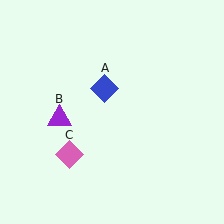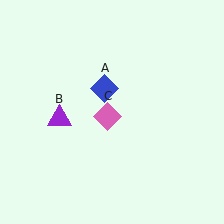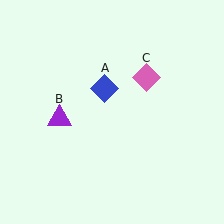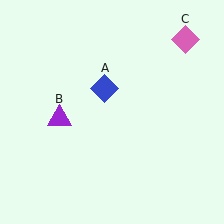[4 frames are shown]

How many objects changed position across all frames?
1 object changed position: pink diamond (object C).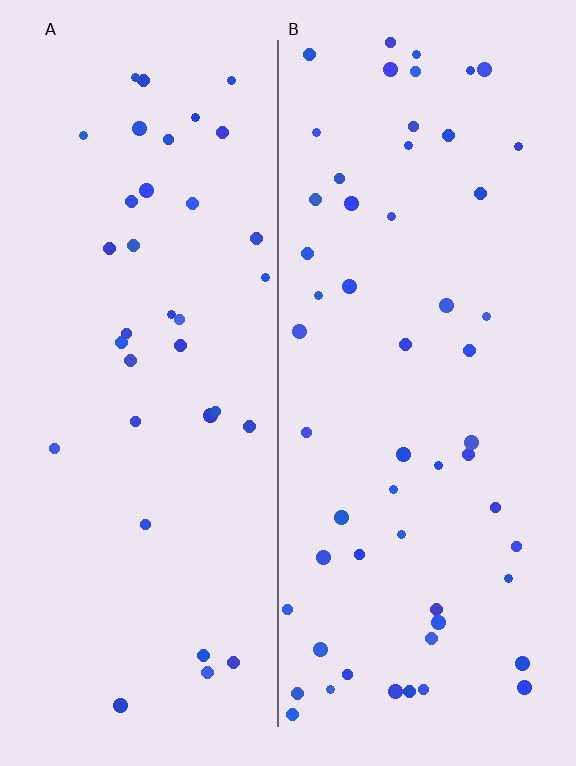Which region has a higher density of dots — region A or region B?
B (the right).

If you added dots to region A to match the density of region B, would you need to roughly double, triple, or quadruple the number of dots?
Approximately double.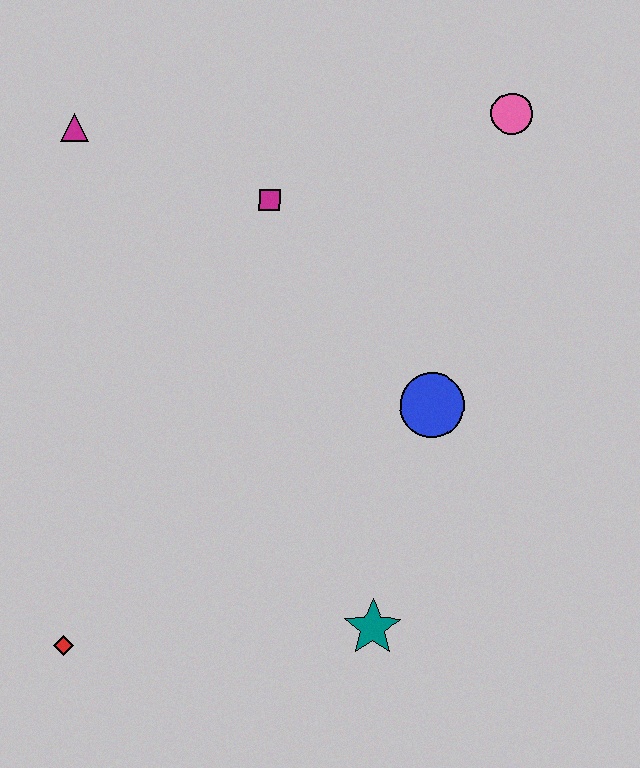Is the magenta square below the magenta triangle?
Yes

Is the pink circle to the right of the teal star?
Yes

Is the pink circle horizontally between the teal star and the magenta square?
No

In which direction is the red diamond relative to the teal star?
The red diamond is to the left of the teal star.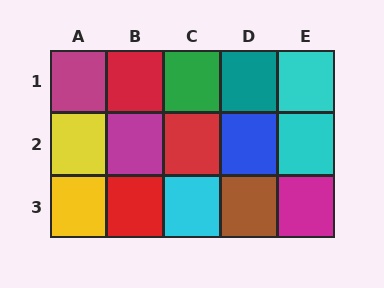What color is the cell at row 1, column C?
Green.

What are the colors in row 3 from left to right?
Yellow, red, cyan, brown, magenta.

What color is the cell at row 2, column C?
Red.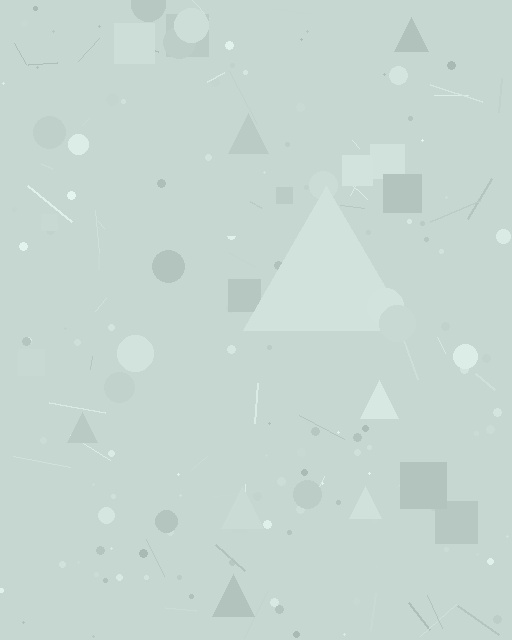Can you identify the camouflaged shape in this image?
The camouflaged shape is a triangle.